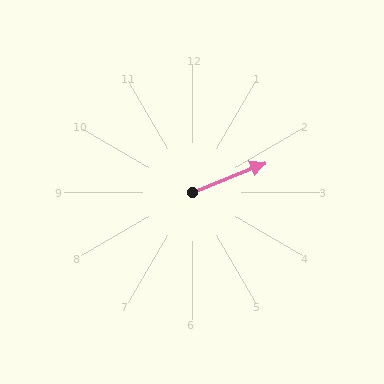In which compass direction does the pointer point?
East.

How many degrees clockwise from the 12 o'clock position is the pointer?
Approximately 68 degrees.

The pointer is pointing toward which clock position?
Roughly 2 o'clock.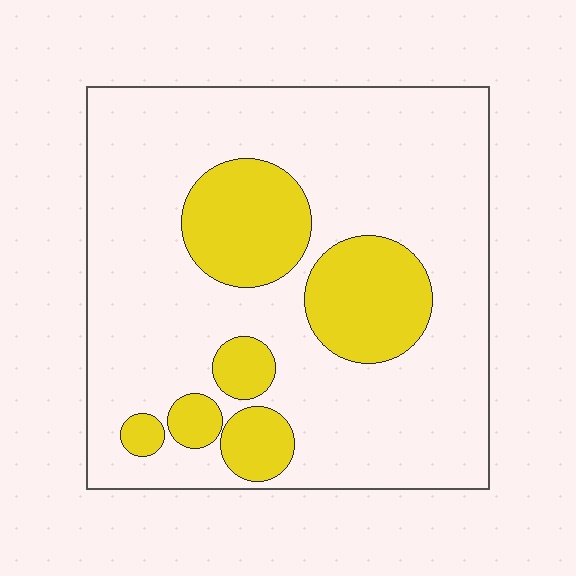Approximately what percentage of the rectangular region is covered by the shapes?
Approximately 25%.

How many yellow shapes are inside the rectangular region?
6.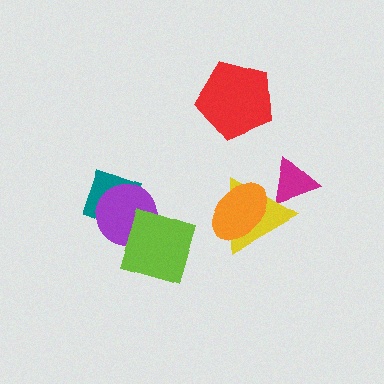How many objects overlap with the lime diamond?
2 objects overlap with the lime diamond.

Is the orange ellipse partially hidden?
No, no other shape covers it.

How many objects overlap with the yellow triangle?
2 objects overlap with the yellow triangle.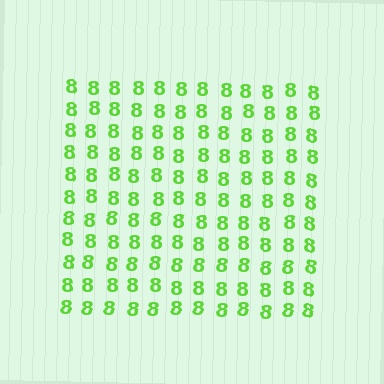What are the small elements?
The small elements are digit 8's.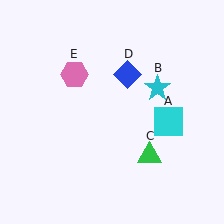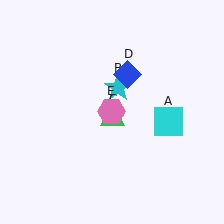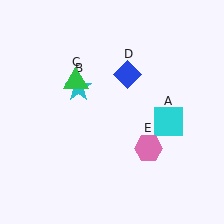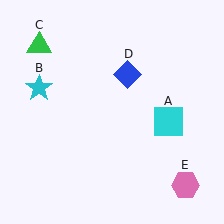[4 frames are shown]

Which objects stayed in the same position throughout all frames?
Cyan square (object A) and blue diamond (object D) remained stationary.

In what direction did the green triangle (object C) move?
The green triangle (object C) moved up and to the left.